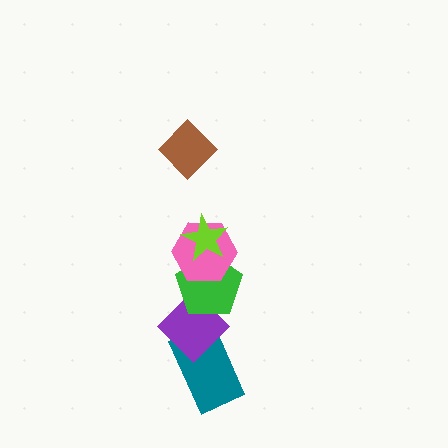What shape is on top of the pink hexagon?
The lime star is on top of the pink hexagon.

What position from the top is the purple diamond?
The purple diamond is 5th from the top.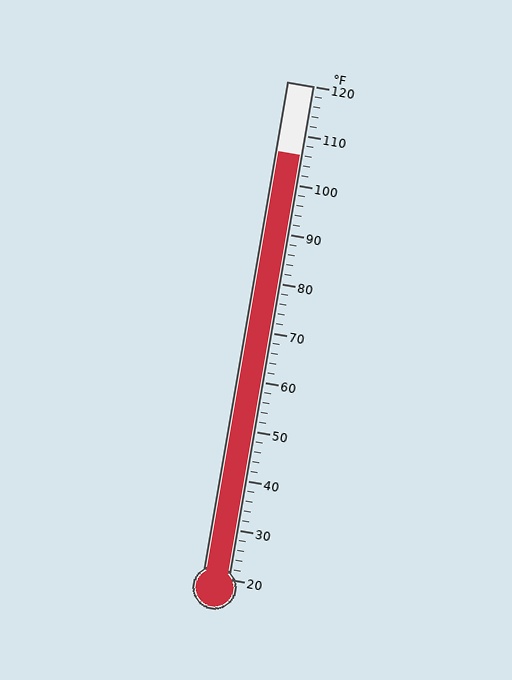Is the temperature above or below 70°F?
The temperature is above 70°F.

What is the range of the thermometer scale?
The thermometer scale ranges from 20°F to 120°F.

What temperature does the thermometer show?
The thermometer shows approximately 106°F.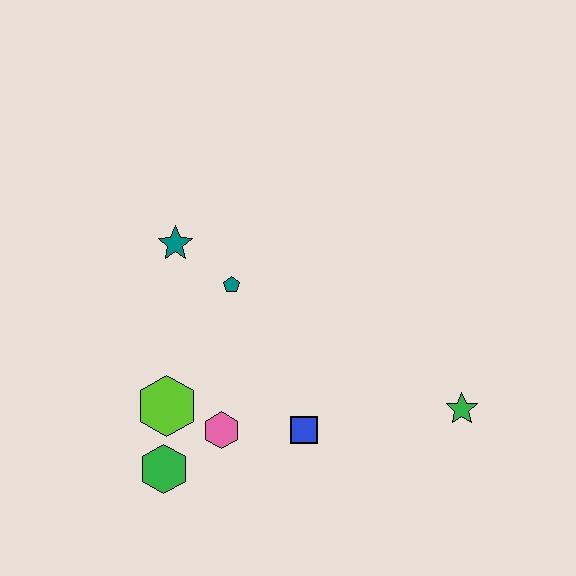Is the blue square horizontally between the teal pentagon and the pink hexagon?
No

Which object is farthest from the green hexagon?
The green star is farthest from the green hexagon.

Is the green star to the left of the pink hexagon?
No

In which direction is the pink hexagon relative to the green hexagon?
The pink hexagon is to the right of the green hexagon.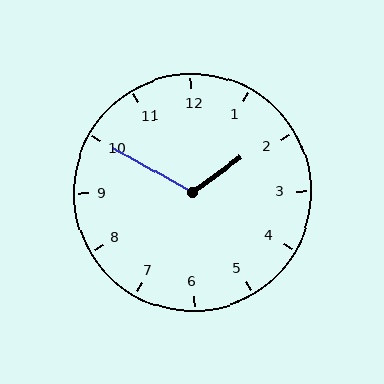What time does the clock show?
1:50.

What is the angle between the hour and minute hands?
Approximately 115 degrees.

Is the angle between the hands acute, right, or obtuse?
It is obtuse.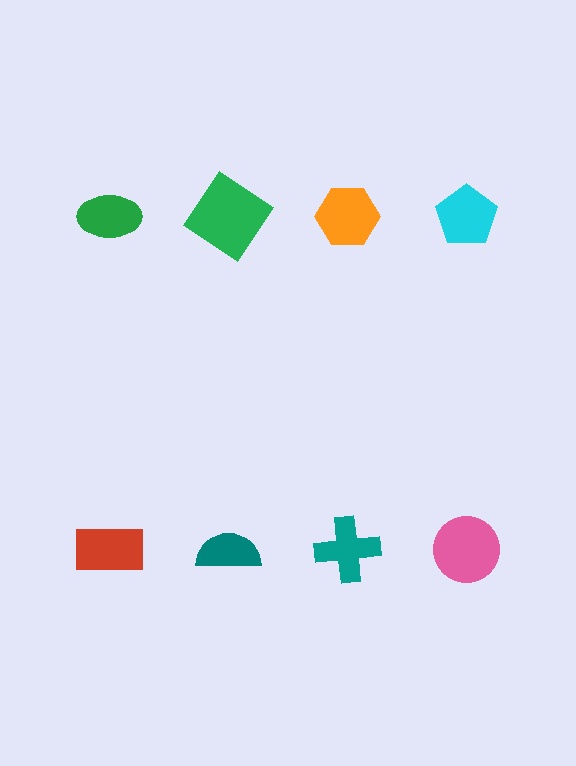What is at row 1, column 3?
An orange hexagon.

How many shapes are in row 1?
4 shapes.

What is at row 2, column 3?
A teal cross.